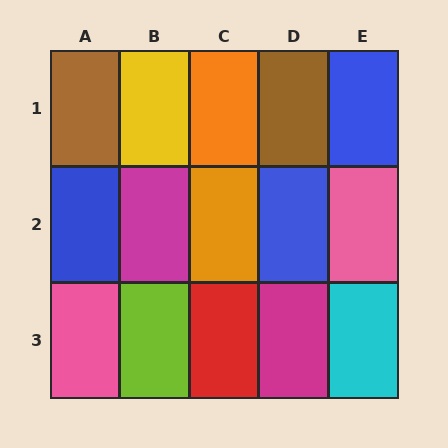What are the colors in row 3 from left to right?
Pink, lime, red, magenta, cyan.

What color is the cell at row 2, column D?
Blue.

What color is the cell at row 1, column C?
Orange.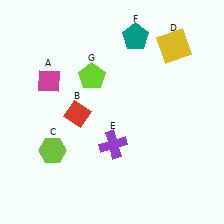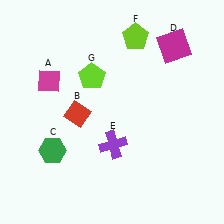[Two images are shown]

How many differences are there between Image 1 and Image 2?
There are 3 differences between the two images.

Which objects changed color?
C changed from lime to green. D changed from yellow to magenta. F changed from teal to lime.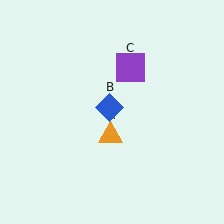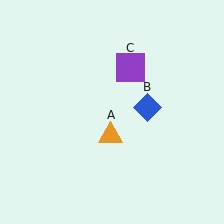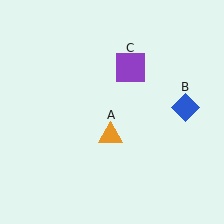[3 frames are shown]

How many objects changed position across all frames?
1 object changed position: blue diamond (object B).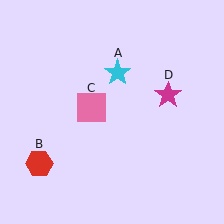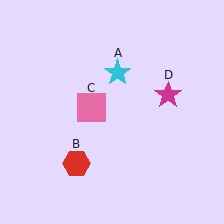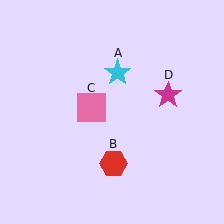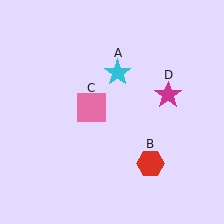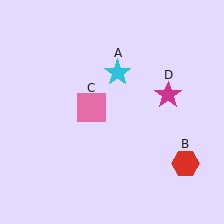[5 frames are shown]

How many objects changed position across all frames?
1 object changed position: red hexagon (object B).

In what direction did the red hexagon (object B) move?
The red hexagon (object B) moved right.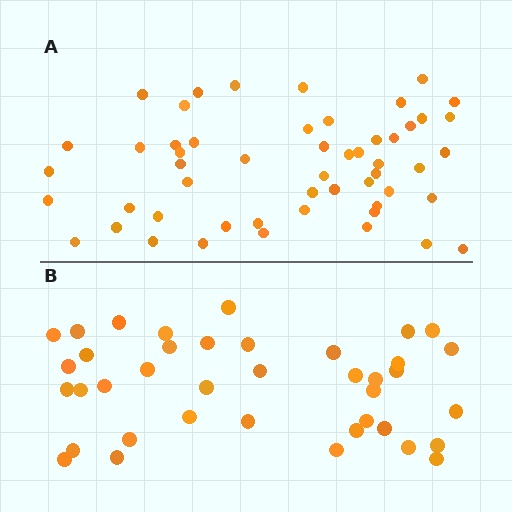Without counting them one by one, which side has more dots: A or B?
Region A (the top region) has more dots.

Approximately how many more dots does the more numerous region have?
Region A has approximately 15 more dots than region B.